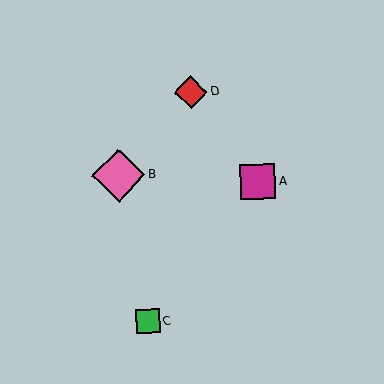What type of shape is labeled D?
Shape D is a red diamond.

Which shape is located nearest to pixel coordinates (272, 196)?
The magenta square (labeled A) at (258, 181) is nearest to that location.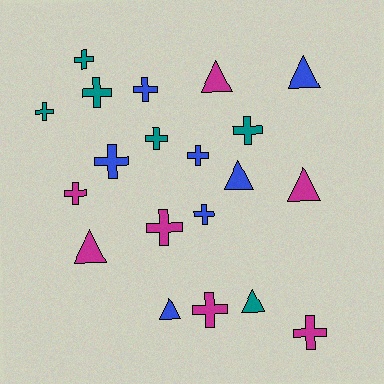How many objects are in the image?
There are 20 objects.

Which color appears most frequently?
Blue, with 7 objects.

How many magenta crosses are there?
There are 4 magenta crosses.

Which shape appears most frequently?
Cross, with 13 objects.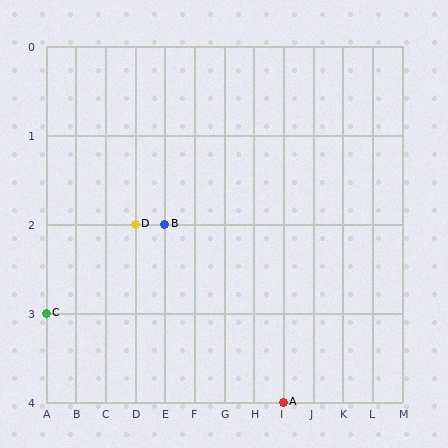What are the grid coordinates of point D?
Point D is at grid coordinates (D, 2).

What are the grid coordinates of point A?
Point A is at grid coordinates (I, 4).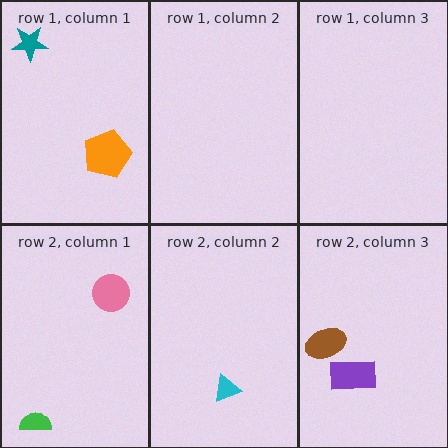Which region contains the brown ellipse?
The row 2, column 3 region.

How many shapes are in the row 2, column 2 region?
1.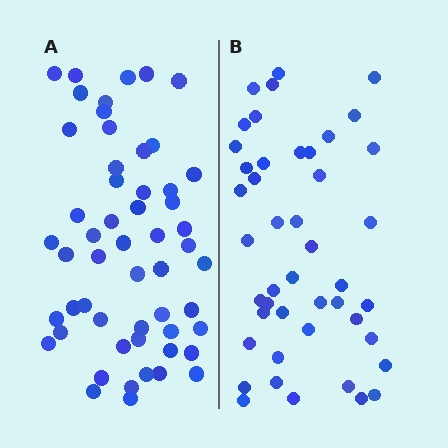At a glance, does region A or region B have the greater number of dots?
Region A (the left region) has more dots.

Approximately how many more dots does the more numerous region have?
Region A has roughly 8 or so more dots than region B.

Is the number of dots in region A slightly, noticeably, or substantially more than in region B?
Region A has only slightly more — the two regions are fairly close. The ratio is roughly 1.2 to 1.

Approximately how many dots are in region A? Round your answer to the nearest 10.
About 50 dots. (The exact count is 54, which rounds to 50.)